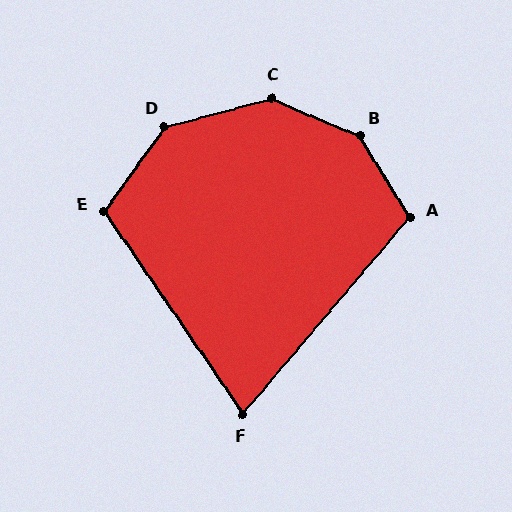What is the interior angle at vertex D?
Approximately 140 degrees (obtuse).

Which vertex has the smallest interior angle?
F, at approximately 75 degrees.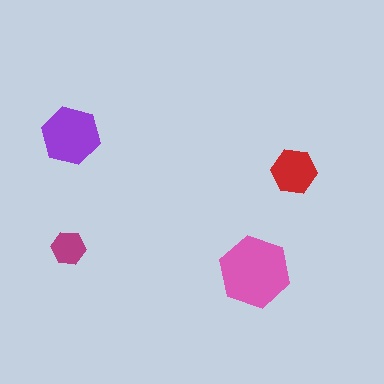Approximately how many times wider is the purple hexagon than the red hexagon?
About 1.5 times wider.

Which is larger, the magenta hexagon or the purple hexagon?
The purple one.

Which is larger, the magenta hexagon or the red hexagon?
The red one.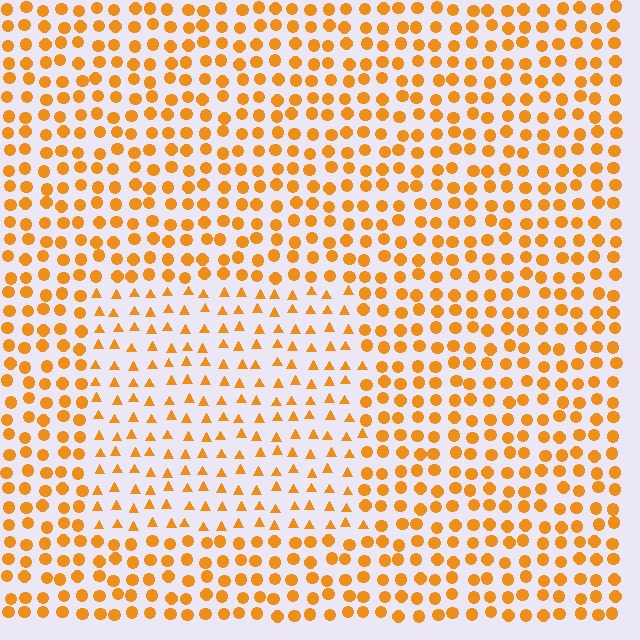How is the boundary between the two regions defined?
The boundary is defined by a change in element shape: triangles inside vs. circles outside. All elements share the same color and spacing.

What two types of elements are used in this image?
The image uses triangles inside the rectangle region and circles outside it.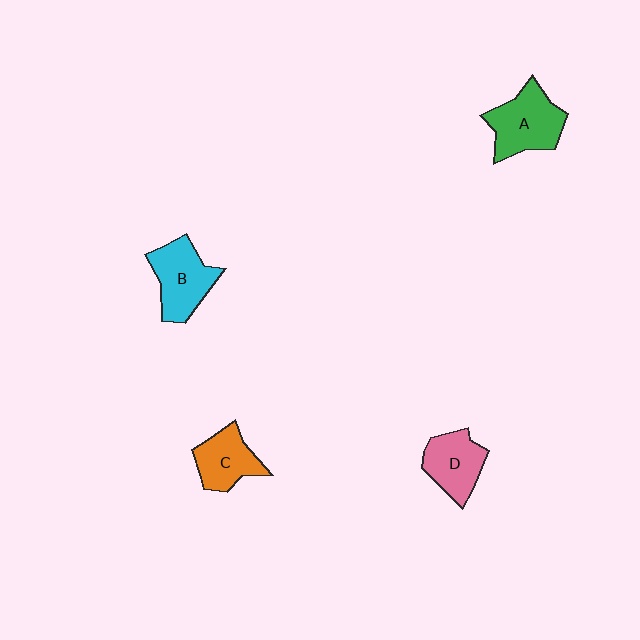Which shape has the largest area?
Shape A (green).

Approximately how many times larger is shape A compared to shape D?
Approximately 1.3 times.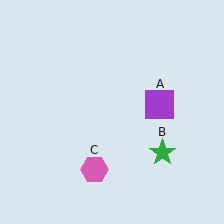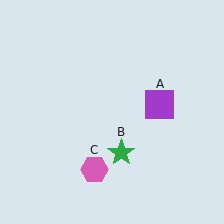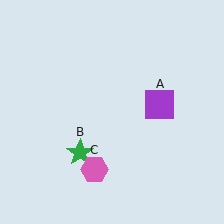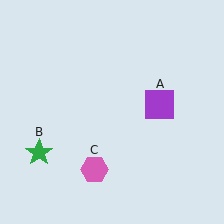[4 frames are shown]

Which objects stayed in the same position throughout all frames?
Purple square (object A) and pink hexagon (object C) remained stationary.